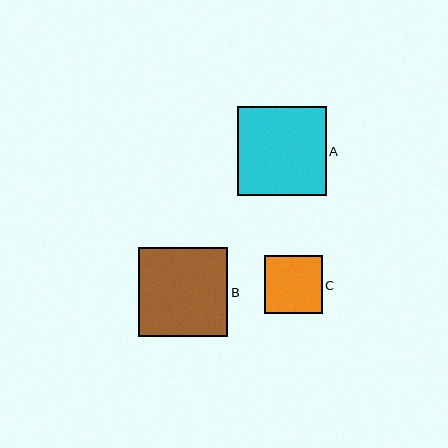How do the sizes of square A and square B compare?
Square A and square B are approximately the same size.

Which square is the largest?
Square A is the largest with a size of approximately 89 pixels.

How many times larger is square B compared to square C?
Square B is approximately 1.5 times the size of square C.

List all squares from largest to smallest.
From largest to smallest: A, B, C.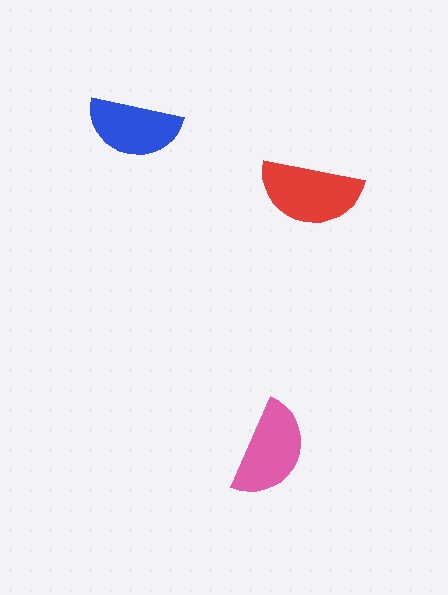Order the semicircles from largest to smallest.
the red one, the pink one, the blue one.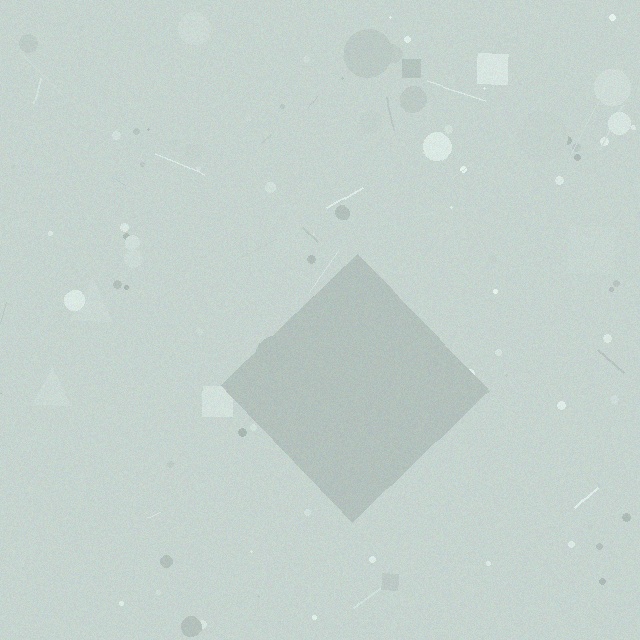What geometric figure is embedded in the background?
A diamond is embedded in the background.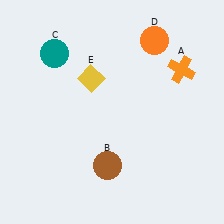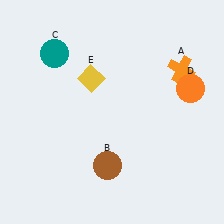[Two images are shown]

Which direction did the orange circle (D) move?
The orange circle (D) moved down.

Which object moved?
The orange circle (D) moved down.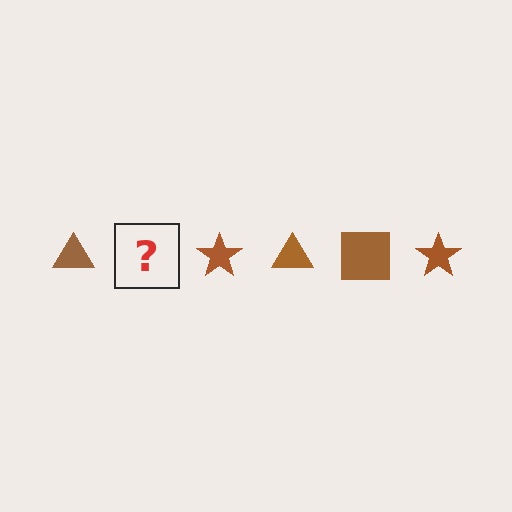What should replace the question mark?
The question mark should be replaced with a brown square.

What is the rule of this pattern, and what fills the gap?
The rule is that the pattern cycles through triangle, square, star shapes in brown. The gap should be filled with a brown square.